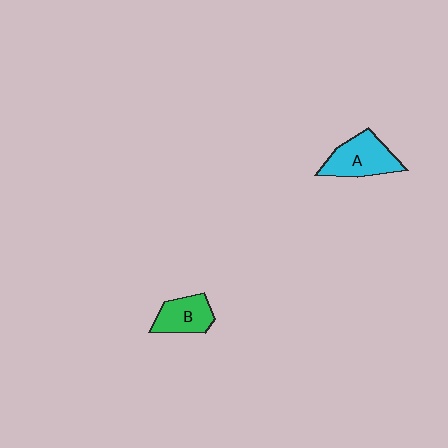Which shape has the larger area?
Shape A (cyan).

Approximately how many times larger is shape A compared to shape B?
Approximately 1.3 times.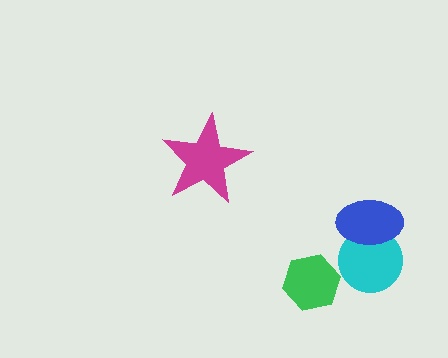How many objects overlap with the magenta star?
0 objects overlap with the magenta star.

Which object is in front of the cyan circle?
The blue ellipse is in front of the cyan circle.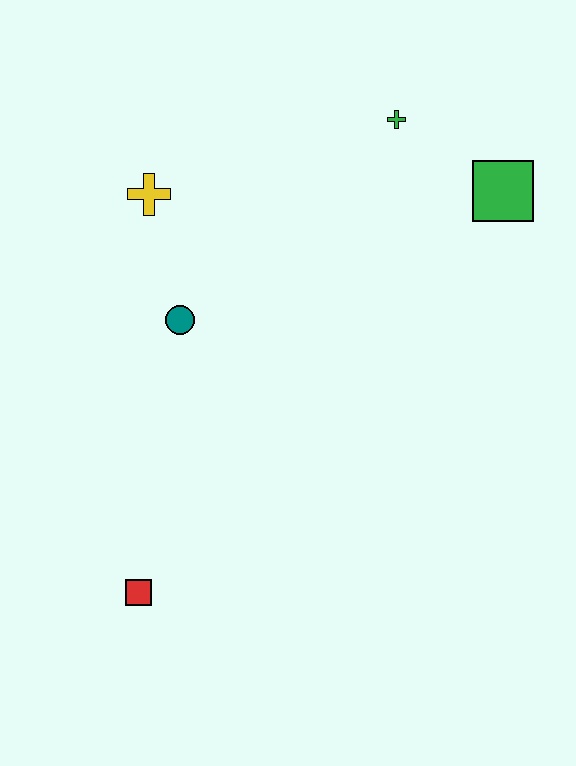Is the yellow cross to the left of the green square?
Yes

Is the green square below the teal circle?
No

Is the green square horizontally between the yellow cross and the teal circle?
No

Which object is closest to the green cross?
The green square is closest to the green cross.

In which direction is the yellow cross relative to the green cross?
The yellow cross is to the left of the green cross.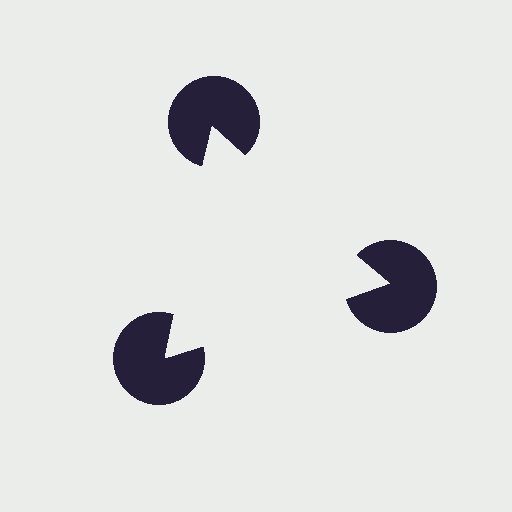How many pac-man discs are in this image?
There are 3 — one at each vertex of the illusory triangle.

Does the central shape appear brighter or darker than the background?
It typically appears slightly brighter than the background, even though no actual brightness change is drawn.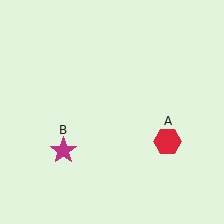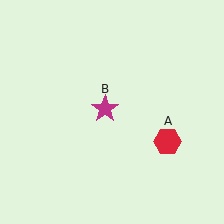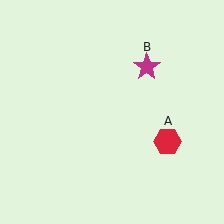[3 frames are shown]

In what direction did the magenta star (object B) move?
The magenta star (object B) moved up and to the right.